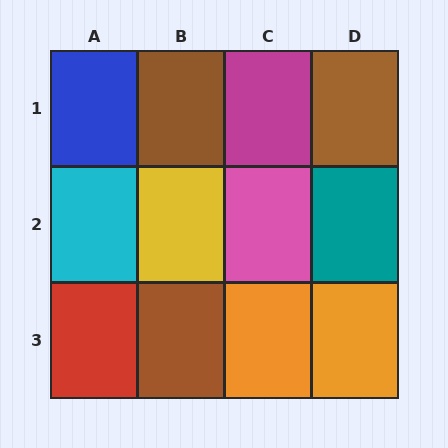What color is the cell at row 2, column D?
Teal.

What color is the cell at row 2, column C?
Pink.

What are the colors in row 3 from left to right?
Red, brown, orange, orange.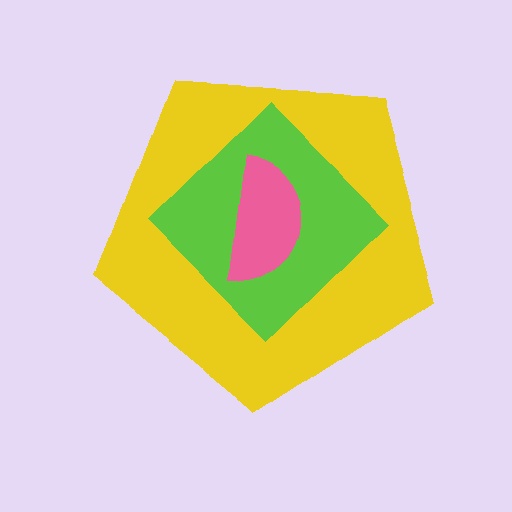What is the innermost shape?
The pink semicircle.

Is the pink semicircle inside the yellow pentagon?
Yes.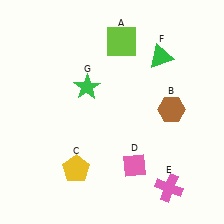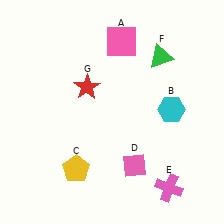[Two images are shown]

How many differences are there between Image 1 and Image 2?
There are 3 differences between the two images.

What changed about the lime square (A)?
In Image 1, A is lime. In Image 2, it changed to pink.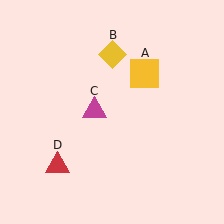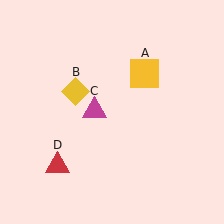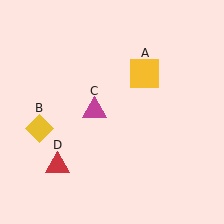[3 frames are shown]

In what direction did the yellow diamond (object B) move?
The yellow diamond (object B) moved down and to the left.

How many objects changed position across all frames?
1 object changed position: yellow diamond (object B).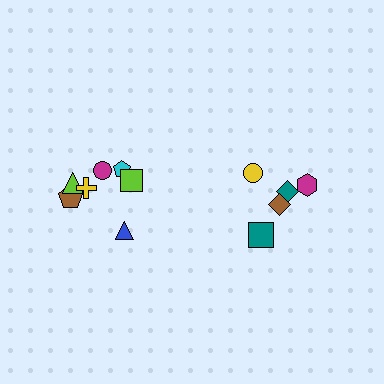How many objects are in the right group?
There are 5 objects.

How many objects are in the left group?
There are 7 objects.